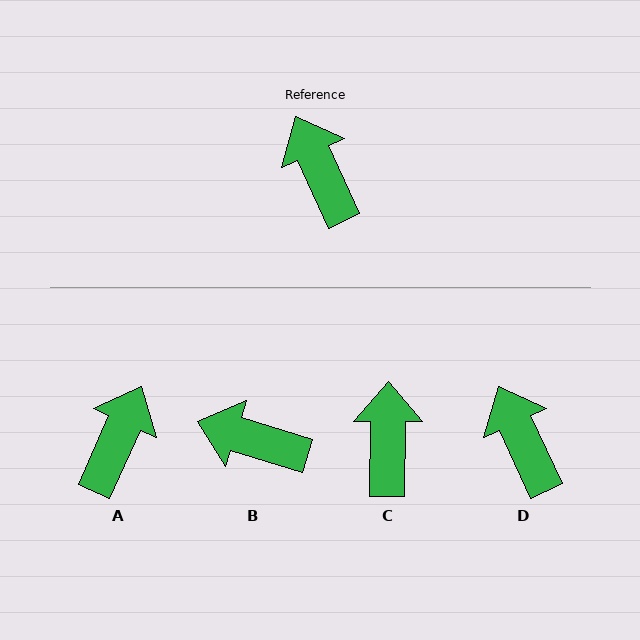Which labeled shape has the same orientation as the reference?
D.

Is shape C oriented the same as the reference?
No, it is off by about 25 degrees.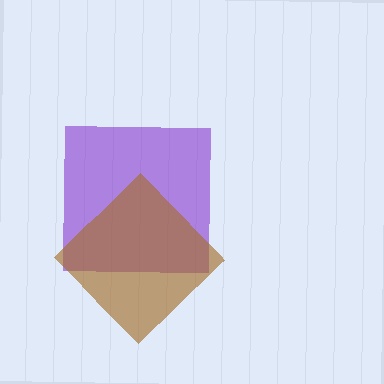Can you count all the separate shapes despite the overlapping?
Yes, there are 2 separate shapes.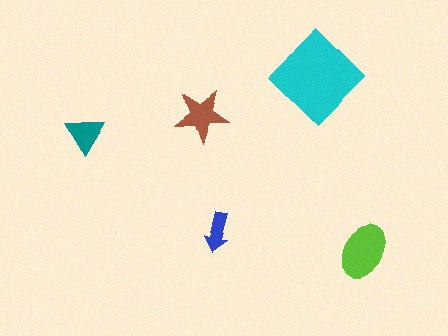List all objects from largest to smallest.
The cyan diamond, the lime ellipse, the brown star, the teal triangle, the blue arrow.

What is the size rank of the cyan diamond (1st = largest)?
1st.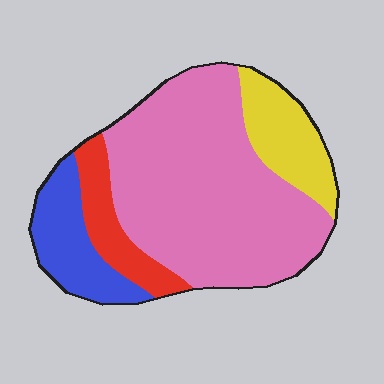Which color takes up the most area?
Pink, at roughly 60%.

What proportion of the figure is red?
Red takes up about one tenth (1/10) of the figure.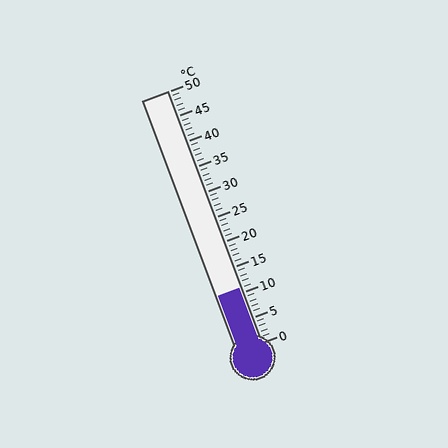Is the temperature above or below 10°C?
The temperature is above 10°C.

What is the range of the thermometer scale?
The thermometer scale ranges from 0°C to 50°C.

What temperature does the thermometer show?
The thermometer shows approximately 11°C.